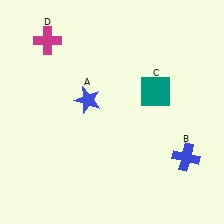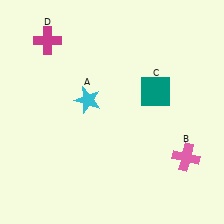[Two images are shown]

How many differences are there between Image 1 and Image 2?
There are 2 differences between the two images.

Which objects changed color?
A changed from blue to cyan. B changed from blue to pink.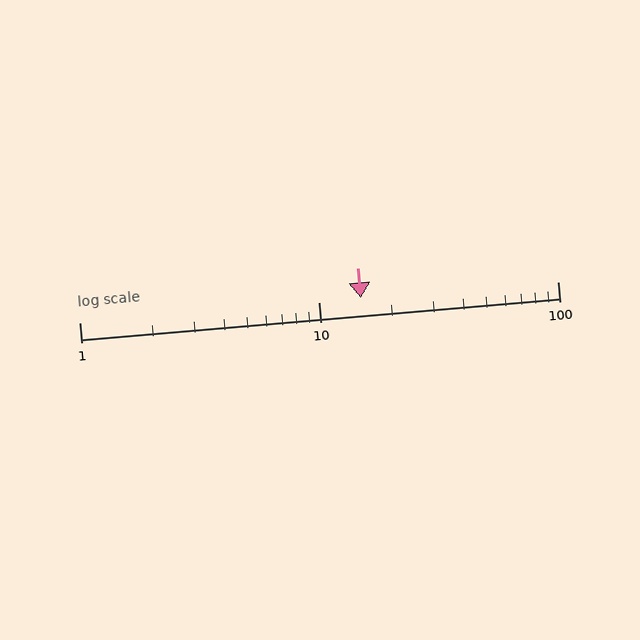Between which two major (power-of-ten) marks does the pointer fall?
The pointer is between 10 and 100.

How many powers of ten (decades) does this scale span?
The scale spans 2 decades, from 1 to 100.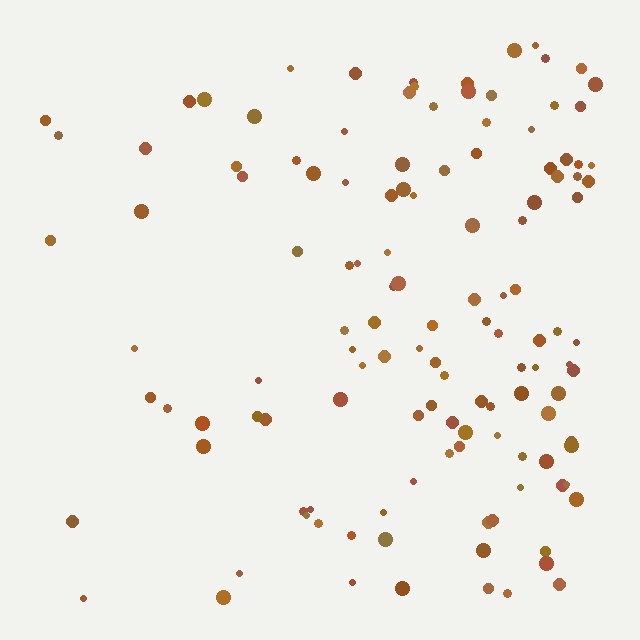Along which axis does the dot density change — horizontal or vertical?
Horizontal.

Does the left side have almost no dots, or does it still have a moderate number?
Still a moderate number, just noticeably fewer than the right.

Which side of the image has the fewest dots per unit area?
The left.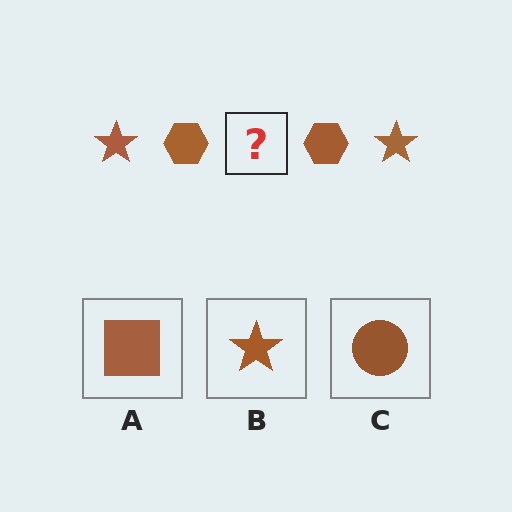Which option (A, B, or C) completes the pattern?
B.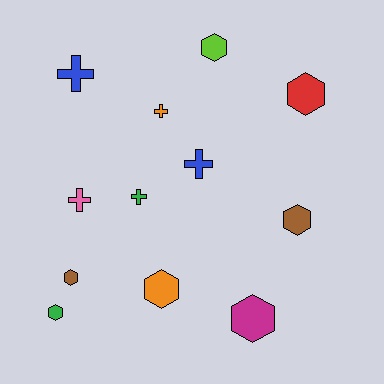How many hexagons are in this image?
There are 7 hexagons.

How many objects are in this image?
There are 12 objects.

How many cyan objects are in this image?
There are no cyan objects.